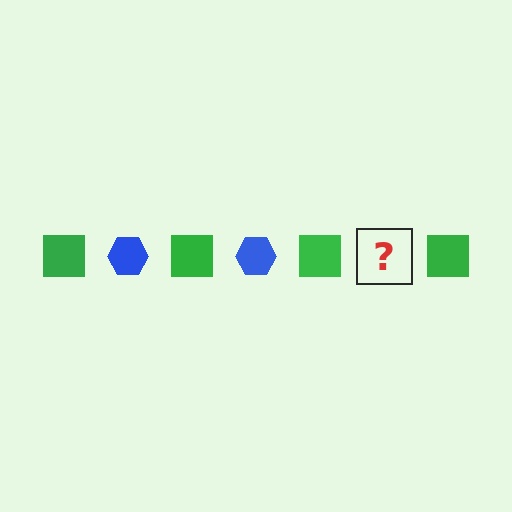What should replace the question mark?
The question mark should be replaced with a blue hexagon.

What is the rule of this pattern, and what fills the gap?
The rule is that the pattern alternates between green square and blue hexagon. The gap should be filled with a blue hexagon.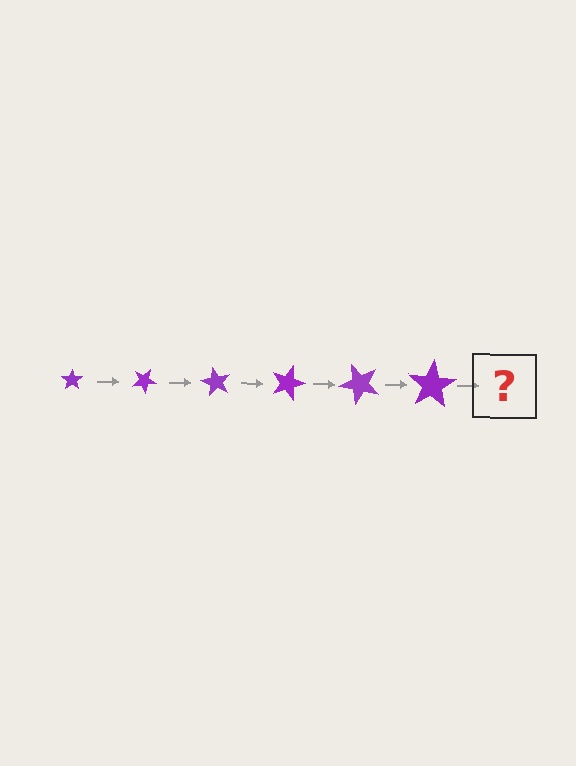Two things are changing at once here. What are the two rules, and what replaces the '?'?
The two rules are that the star grows larger each step and it rotates 30 degrees each step. The '?' should be a star, larger than the previous one and rotated 180 degrees from the start.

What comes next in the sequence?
The next element should be a star, larger than the previous one and rotated 180 degrees from the start.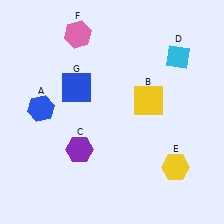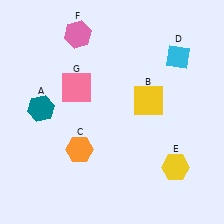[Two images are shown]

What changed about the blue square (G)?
In Image 1, G is blue. In Image 2, it changed to pink.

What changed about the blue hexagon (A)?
In Image 1, A is blue. In Image 2, it changed to teal.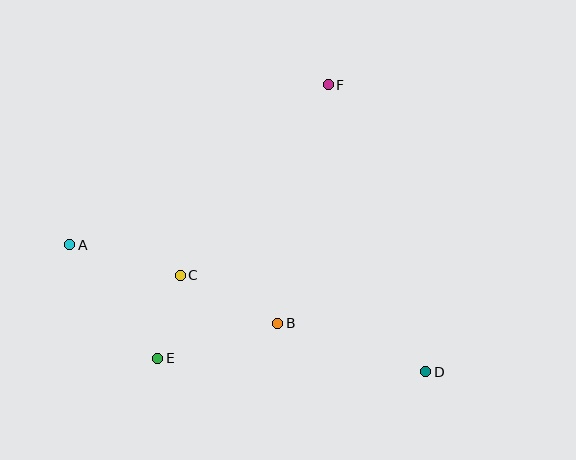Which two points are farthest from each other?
Points A and D are farthest from each other.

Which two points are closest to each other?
Points C and E are closest to each other.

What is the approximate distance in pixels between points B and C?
The distance between B and C is approximately 109 pixels.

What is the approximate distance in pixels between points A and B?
The distance between A and B is approximately 222 pixels.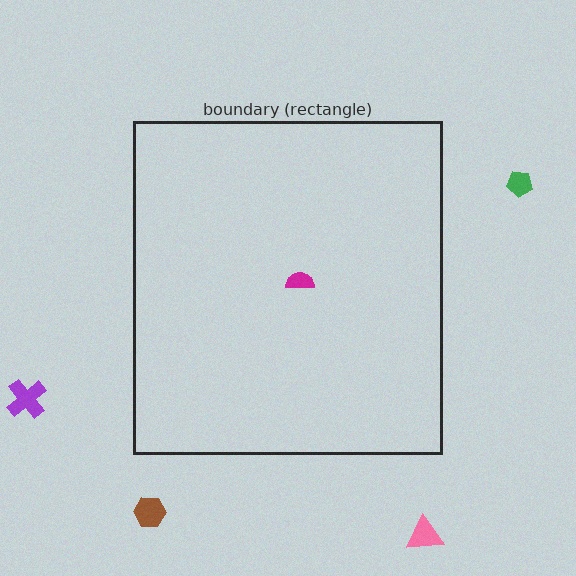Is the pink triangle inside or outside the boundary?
Outside.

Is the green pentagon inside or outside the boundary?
Outside.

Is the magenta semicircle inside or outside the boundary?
Inside.